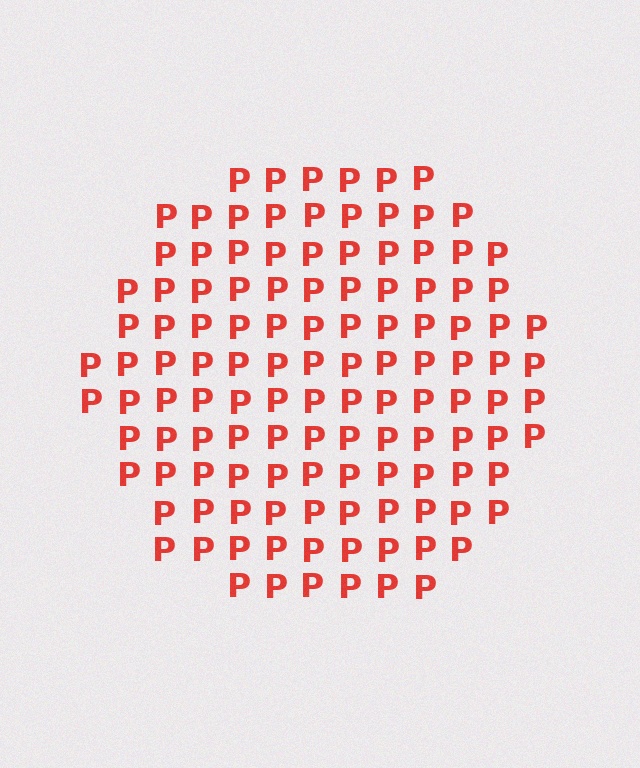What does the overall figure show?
The overall figure shows a circle.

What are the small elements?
The small elements are letter P's.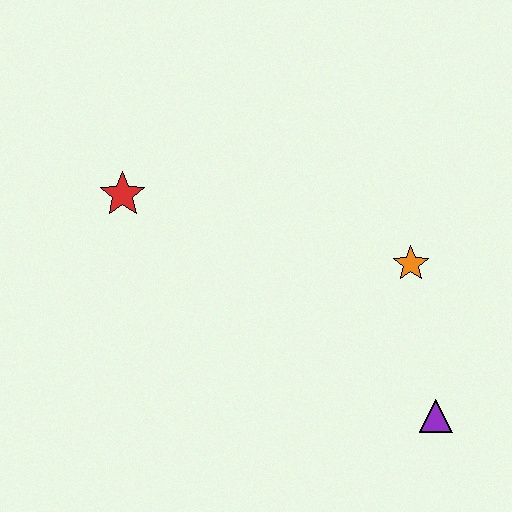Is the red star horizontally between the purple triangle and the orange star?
No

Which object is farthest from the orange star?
The red star is farthest from the orange star.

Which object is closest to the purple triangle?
The orange star is closest to the purple triangle.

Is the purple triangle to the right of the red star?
Yes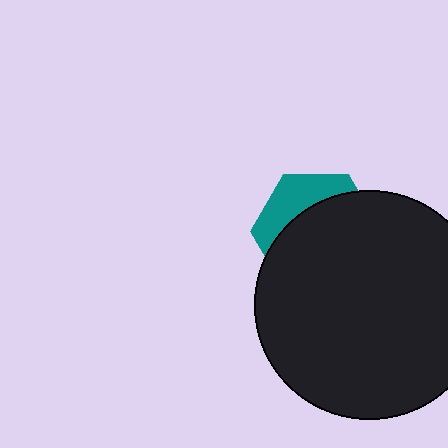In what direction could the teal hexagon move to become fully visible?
The teal hexagon could move up. That would shift it out from behind the black circle entirely.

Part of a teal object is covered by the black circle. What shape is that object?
It is a hexagon.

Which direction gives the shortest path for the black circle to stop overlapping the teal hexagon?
Moving down gives the shortest separation.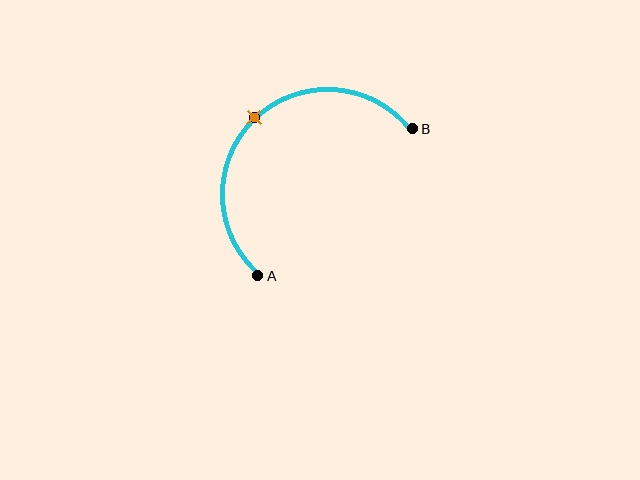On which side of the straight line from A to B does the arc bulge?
The arc bulges above and to the left of the straight line connecting A and B.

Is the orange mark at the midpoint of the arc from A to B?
Yes. The orange mark lies on the arc at equal arc-length from both A and B — it is the arc midpoint.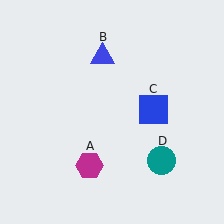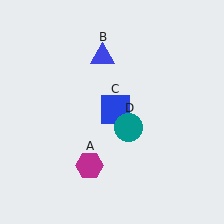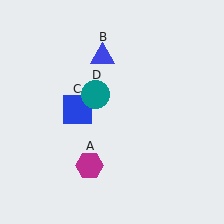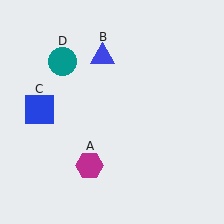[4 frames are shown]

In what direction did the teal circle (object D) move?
The teal circle (object D) moved up and to the left.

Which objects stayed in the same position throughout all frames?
Magenta hexagon (object A) and blue triangle (object B) remained stationary.